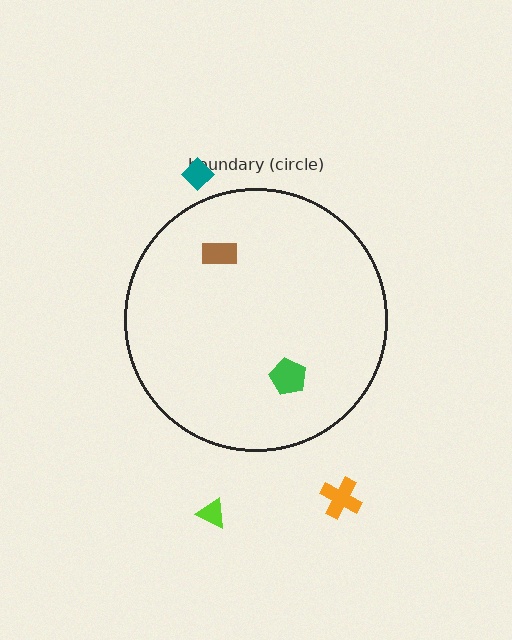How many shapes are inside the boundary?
2 inside, 3 outside.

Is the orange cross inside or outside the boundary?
Outside.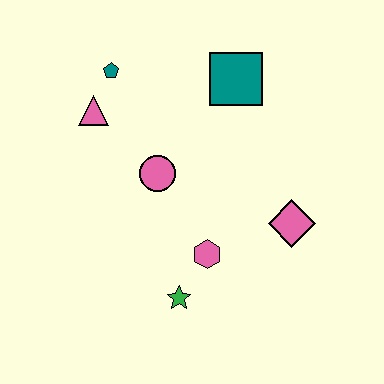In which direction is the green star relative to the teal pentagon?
The green star is below the teal pentagon.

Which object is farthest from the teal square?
The green star is farthest from the teal square.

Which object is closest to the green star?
The pink hexagon is closest to the green star.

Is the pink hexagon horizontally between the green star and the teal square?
Yes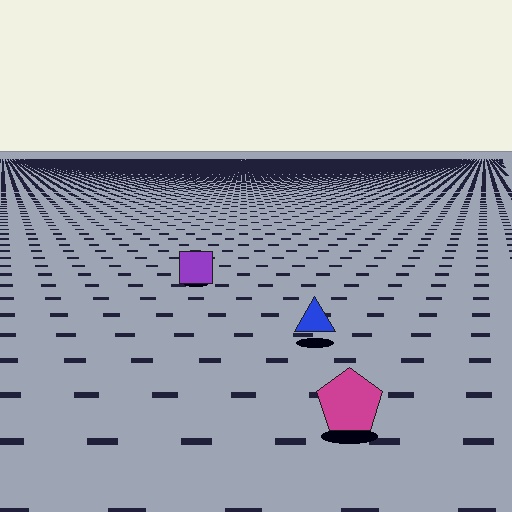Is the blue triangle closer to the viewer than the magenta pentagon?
No. The magenta pentagon is closer — you can tell from the texture gradient: the ground texture is coarser near it.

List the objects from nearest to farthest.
From nearest to farthest: the magenta pentagon, the blue triangle, the purple square.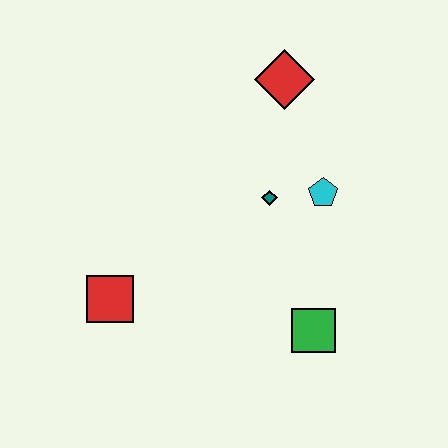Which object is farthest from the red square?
The red diamond is farthest from the red square.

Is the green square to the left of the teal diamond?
No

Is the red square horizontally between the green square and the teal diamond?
No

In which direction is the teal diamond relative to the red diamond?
The teal diamond is below the red diamond.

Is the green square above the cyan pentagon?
No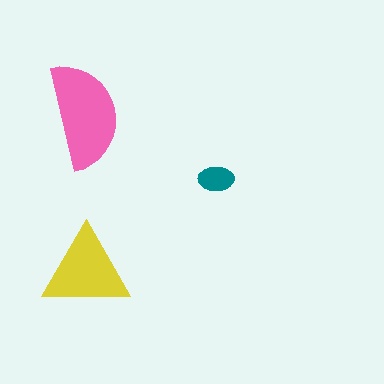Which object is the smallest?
The teal ellipse.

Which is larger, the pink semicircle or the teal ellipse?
The pink semicircle.